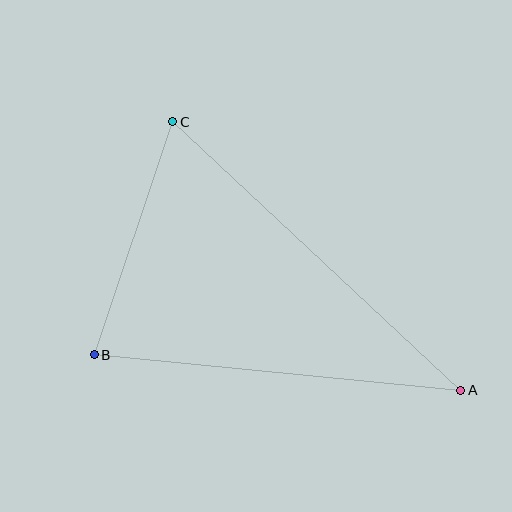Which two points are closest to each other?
Points B and C are closest to each other.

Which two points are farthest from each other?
Points A and C are farthest from each other.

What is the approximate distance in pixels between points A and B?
The distance between A and B is approximately 368 pixels.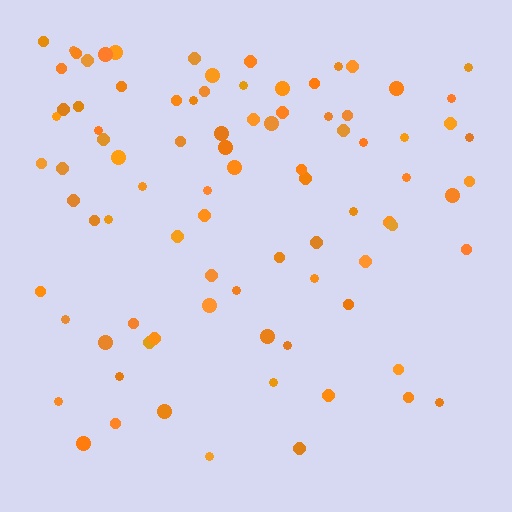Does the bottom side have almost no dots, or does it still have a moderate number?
Still a moderate number, just noticeably fewer than the top.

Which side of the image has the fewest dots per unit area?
The bottom.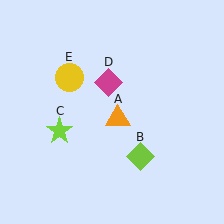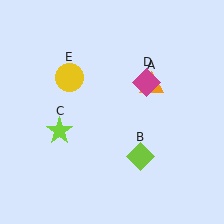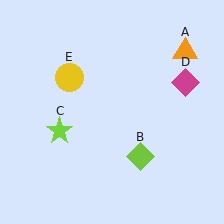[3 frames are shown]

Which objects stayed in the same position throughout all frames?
Lime diamond (object B) and lime star (object C) and yellow circle (object E) remained stationary.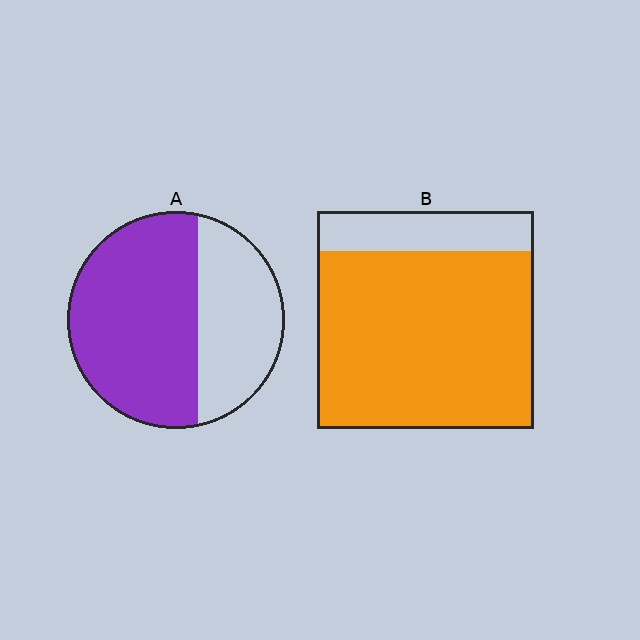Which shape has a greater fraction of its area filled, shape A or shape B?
Shape B.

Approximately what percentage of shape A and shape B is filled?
A is approximately 65% and B is approximately 80%.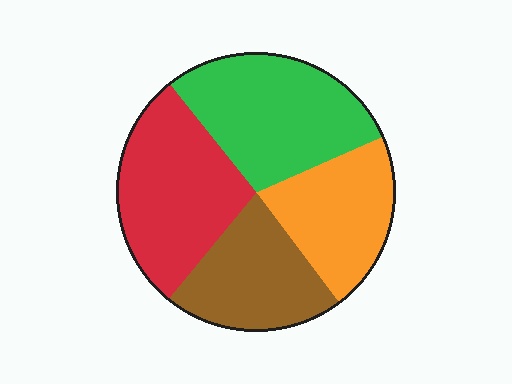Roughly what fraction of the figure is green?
Green covers roughly 30% of the figure.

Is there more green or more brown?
Green.